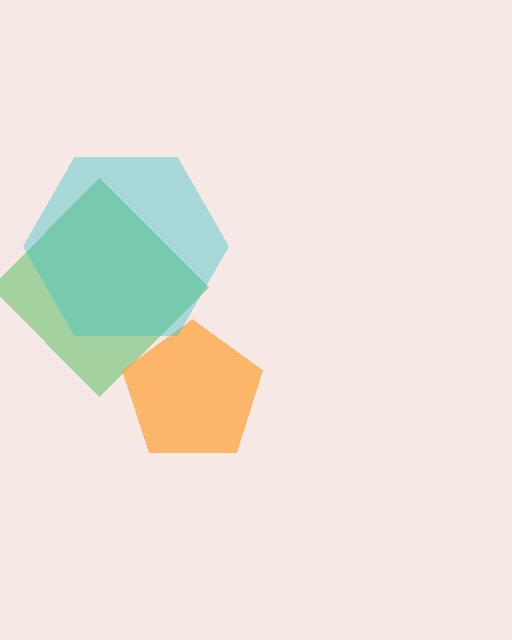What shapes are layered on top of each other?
The layered shapes are: a green diamond, an orange pentagon, a cyan hexagon.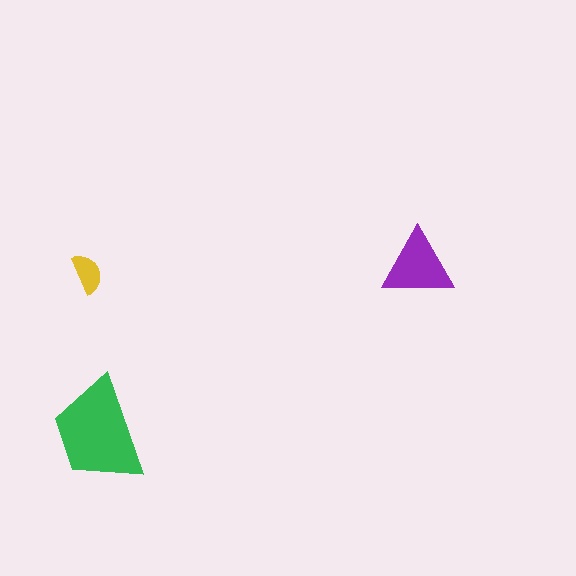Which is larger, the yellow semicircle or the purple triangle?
The purple triangle.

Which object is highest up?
The purple triangle is topmost.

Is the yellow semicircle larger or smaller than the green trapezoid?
Smaller.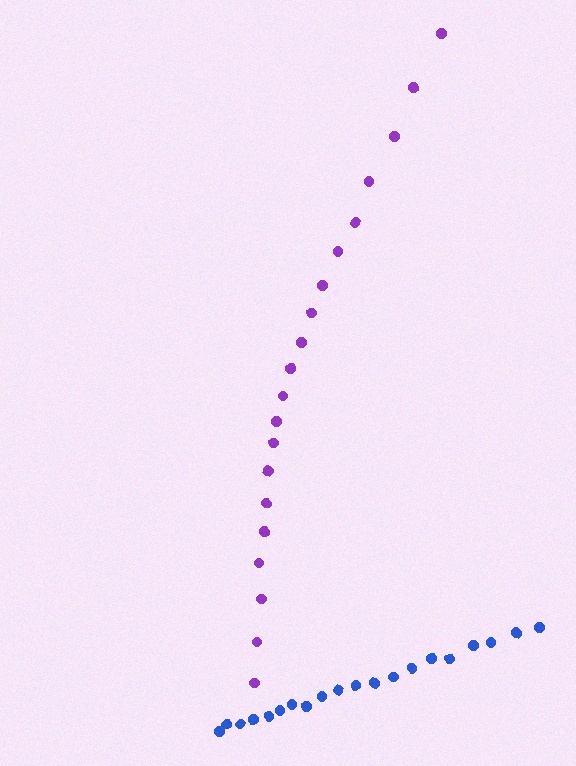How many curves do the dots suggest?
There are 2 distinct paths.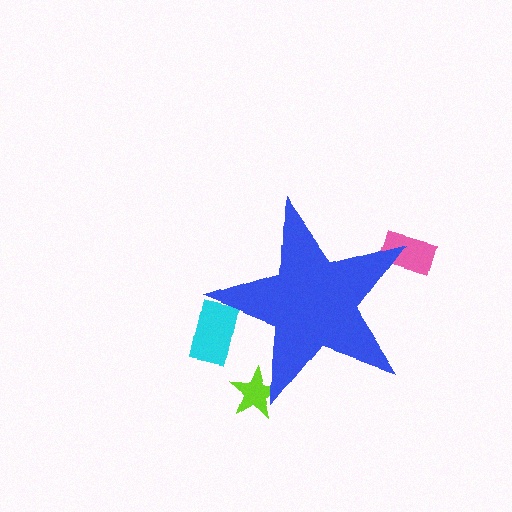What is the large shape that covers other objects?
A blue star.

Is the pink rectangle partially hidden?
Yes, the pink rectangle is partially hidden behind the blue star.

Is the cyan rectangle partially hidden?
Yes, the cyan rectangle is partially hidden behind the blue star.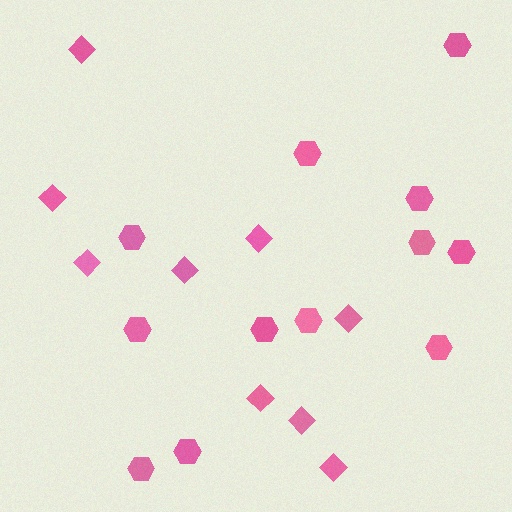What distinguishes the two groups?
There are 2 groups: one group of hexagons (12) and one group of diamonds (9).